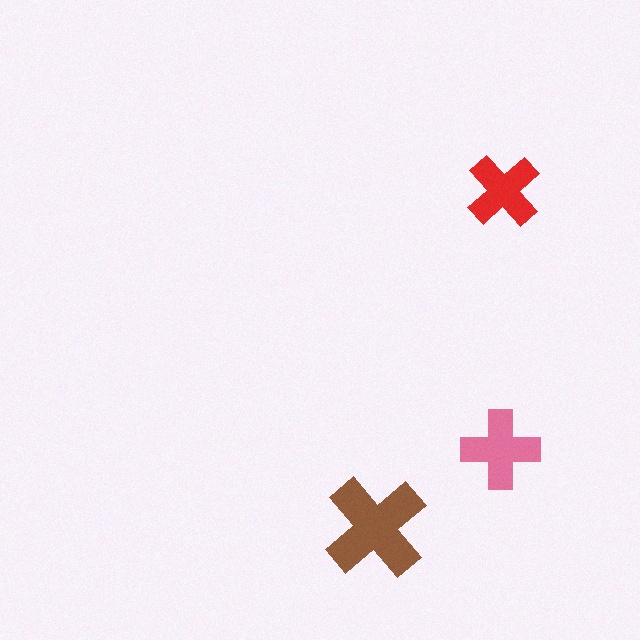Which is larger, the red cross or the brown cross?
The brown one.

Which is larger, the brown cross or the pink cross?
The brown one.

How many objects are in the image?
There are 3 objects in the image.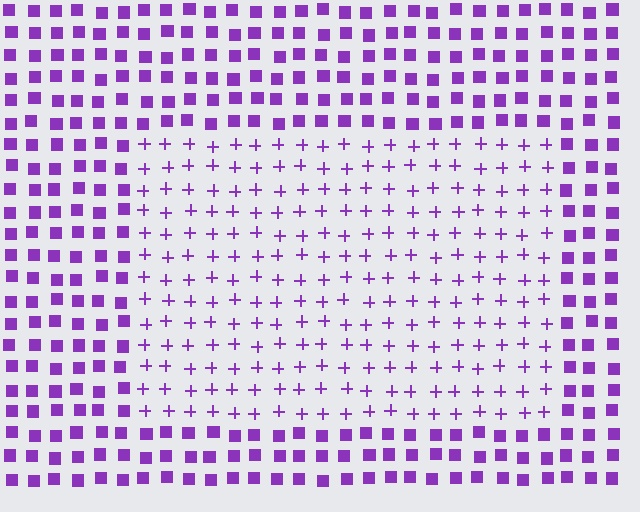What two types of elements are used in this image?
The image uses plus signs inside the rectangle region and squares outside it.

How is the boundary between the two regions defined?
The boundary is defined by a change in element shape: plus signs inside vs. squares outside. All elements share the same color and spacing.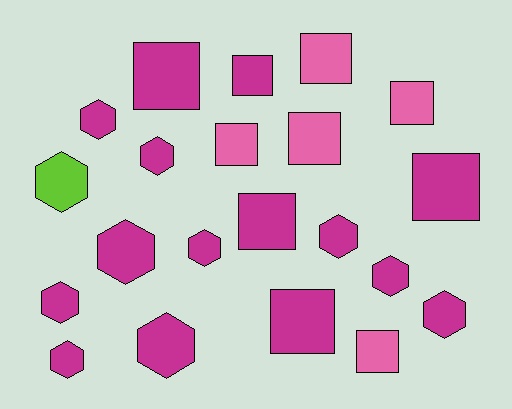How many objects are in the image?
There are 21 objects.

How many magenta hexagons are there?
There are 10 magenta hexagons.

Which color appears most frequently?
Magenta, with 15 objects.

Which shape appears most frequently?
Hexagon, with 11 objects.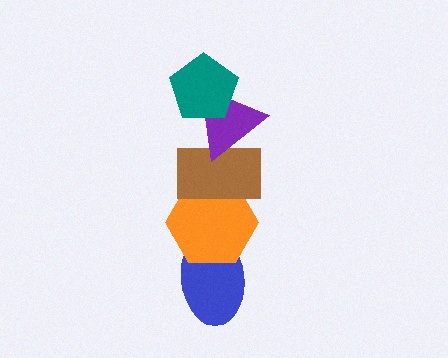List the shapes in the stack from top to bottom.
From top to bottom: the teal pentagon, the purple triangle, the brown rectangle, the orange hexagon, the blue ellipse.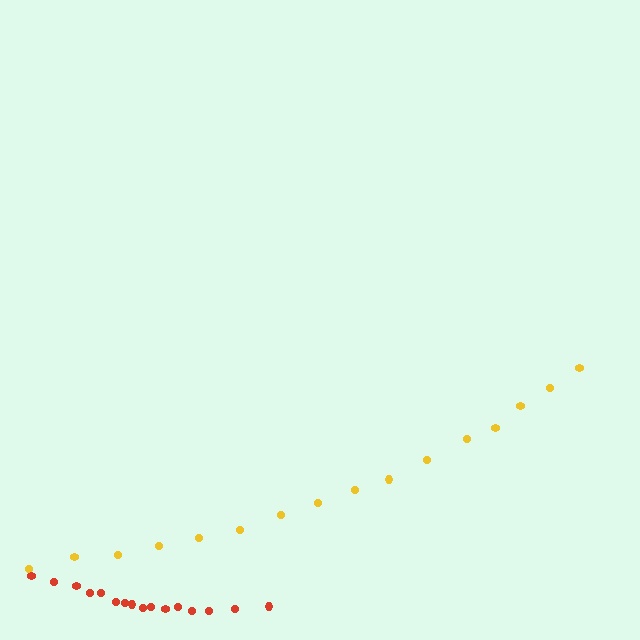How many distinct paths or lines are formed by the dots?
There are 2 distinct paths.